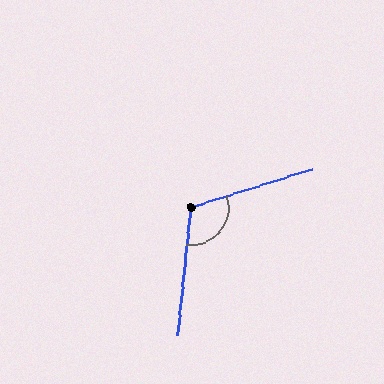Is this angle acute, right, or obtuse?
It is obtuse.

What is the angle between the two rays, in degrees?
Approximately 113 degrees.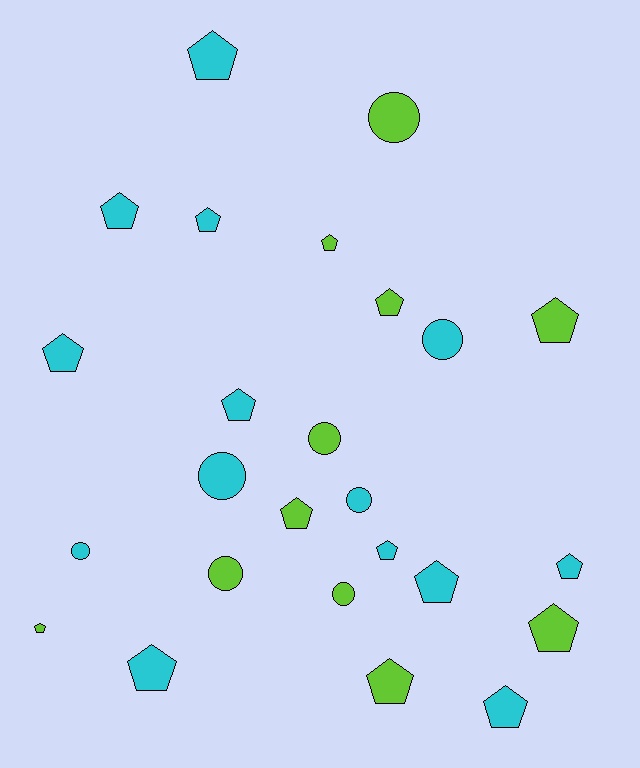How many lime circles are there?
There are 4 lime circles.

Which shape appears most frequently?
Pentagon, with 17 objects.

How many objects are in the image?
There are 25 objects.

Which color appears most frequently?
Cyan, with 14 objects.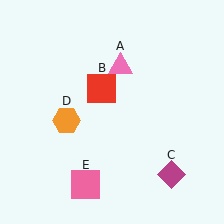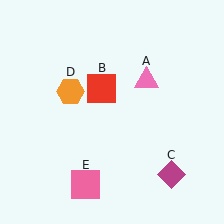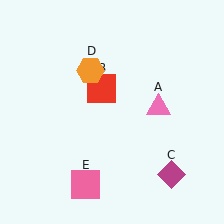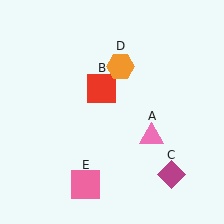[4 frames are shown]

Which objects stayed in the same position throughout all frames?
Red square (object B) and magenta diamond (object C) and pink square (object E) remained stationary.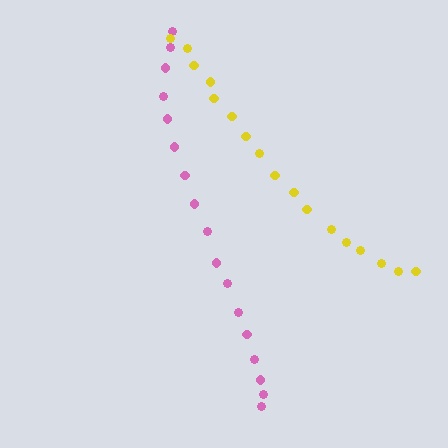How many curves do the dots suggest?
There are 2 distinct paths.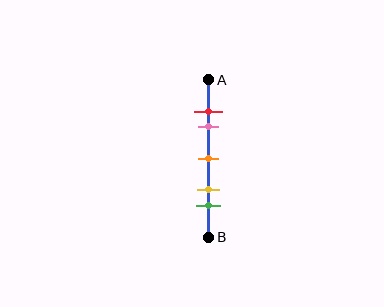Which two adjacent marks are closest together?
The red and pink marks are the closest adjacent pair.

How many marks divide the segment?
There are 5 marks dividing the segment.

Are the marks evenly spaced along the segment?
No, the marks are not evenly spaced.